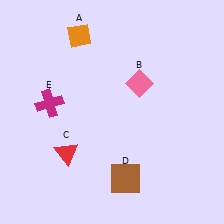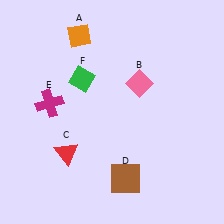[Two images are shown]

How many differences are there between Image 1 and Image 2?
There is 1 difference between the two images.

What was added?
A green diamond (F) was added in Image 2.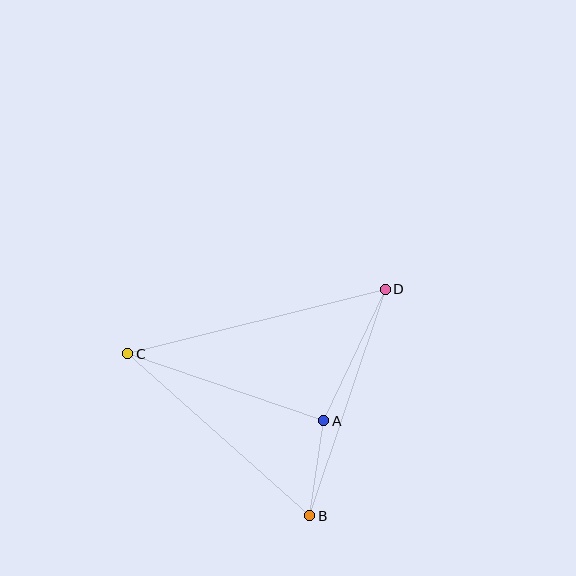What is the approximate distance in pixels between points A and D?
The distance between A and D is approximately 145 pixels.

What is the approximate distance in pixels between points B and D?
The distance between B and D is approximately 239 pixels.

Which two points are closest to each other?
Points A and B are closest to each other.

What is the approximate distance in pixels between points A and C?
The distance between A and C is approximately 207 pixels.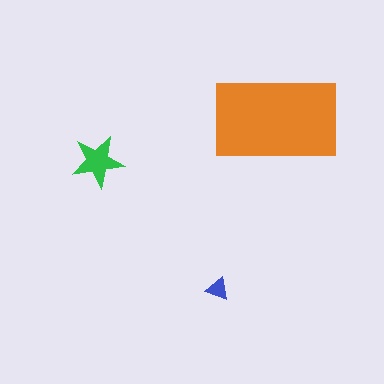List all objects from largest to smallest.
The orange rectangle, the green star, the blue triangle.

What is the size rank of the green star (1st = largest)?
2nd.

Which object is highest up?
The orange rectangle is topmost.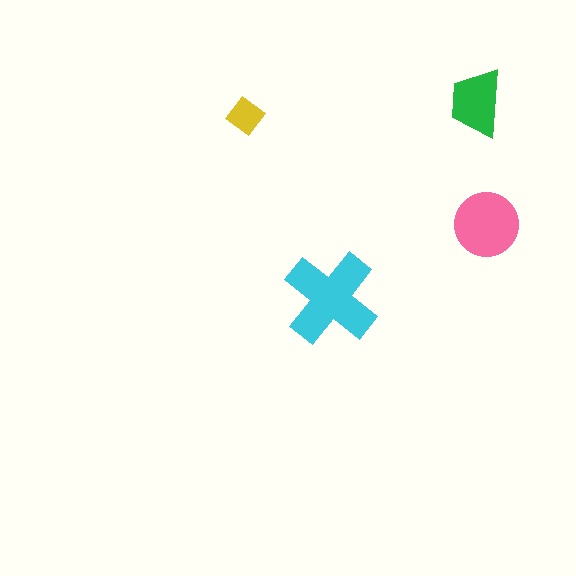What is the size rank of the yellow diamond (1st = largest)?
4th.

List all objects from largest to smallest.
The cyan cross, the pink circle, the green trapezoid, the yellow diamond.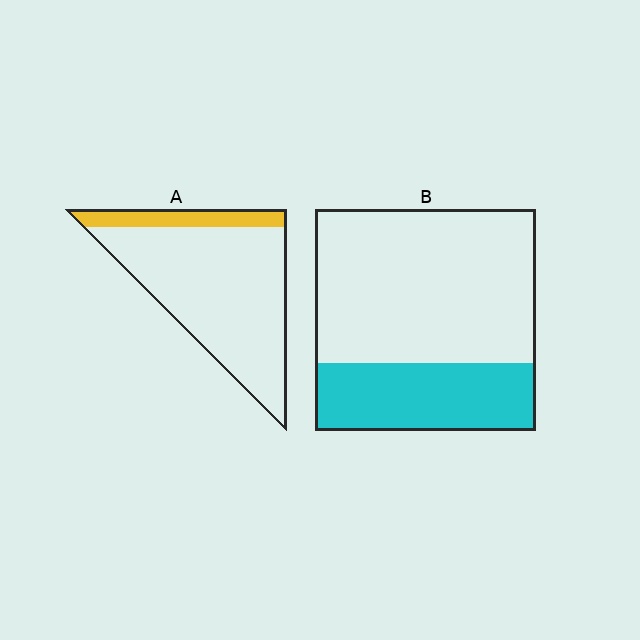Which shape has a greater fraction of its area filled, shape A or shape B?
Shape B.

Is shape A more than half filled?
No.